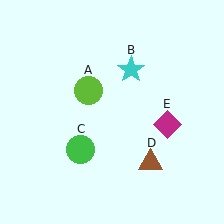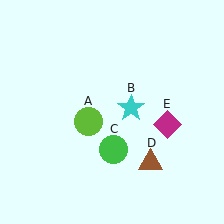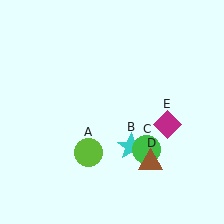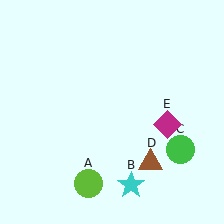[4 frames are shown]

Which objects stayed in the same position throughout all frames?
Brown triangle (object D) and magenta diamond (object E) remained stationary.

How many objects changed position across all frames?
3 objects changed position: lime circle (object A), cyan star (object B), green circle (object C).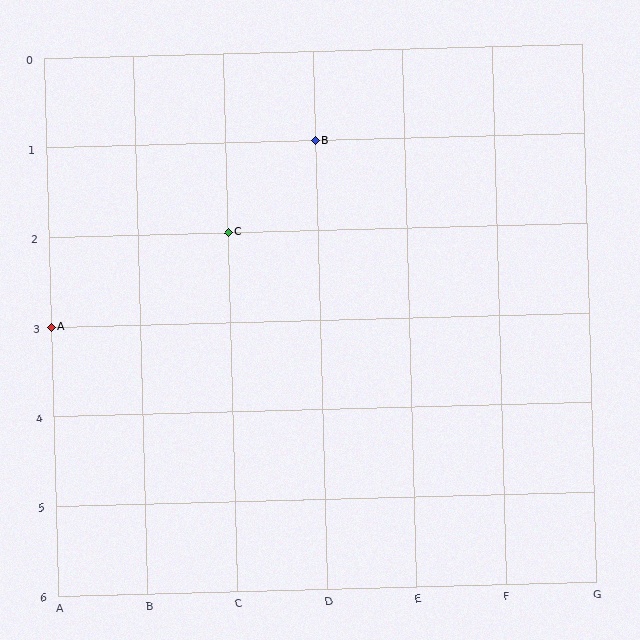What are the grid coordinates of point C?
Point C is at grid coordinates (C, 2).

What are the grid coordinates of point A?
Point A is at grid coordinates (A, 3).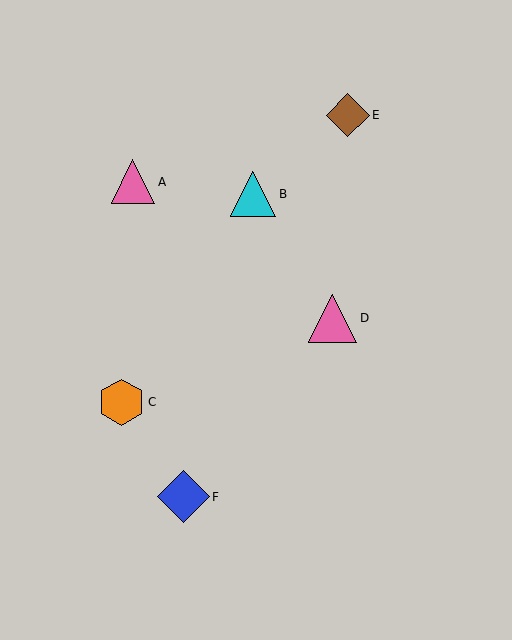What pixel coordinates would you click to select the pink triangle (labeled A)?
Click at (133, 182) to select the pink triangle A.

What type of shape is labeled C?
Shape C is an orange hexagon.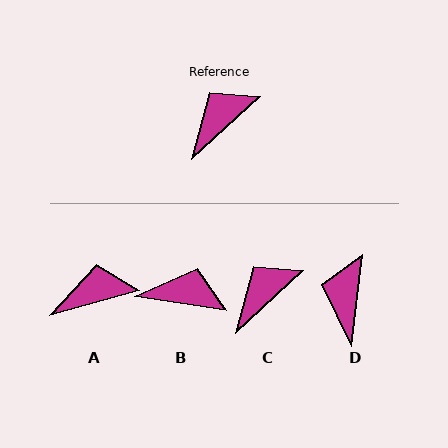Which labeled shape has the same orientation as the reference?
C.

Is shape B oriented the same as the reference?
No, it is off by about 51 degrees.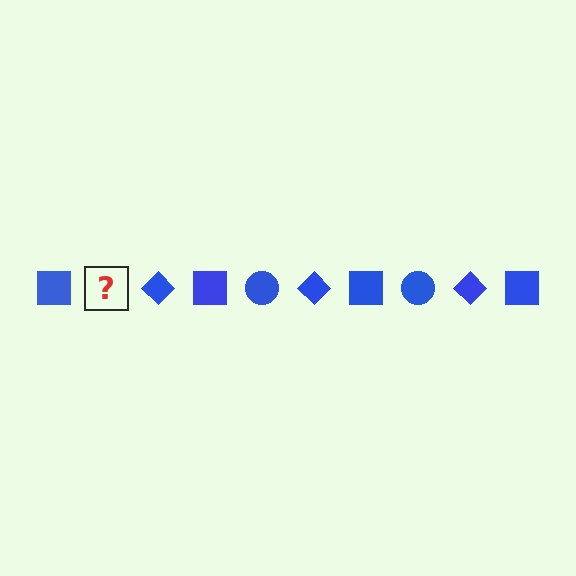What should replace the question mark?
The question mark should be replaced with a blue circle.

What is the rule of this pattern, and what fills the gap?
The rule is that the pattern cycles through square, circle, diamond shapes in blue. The gap should be filled with a blue circle.